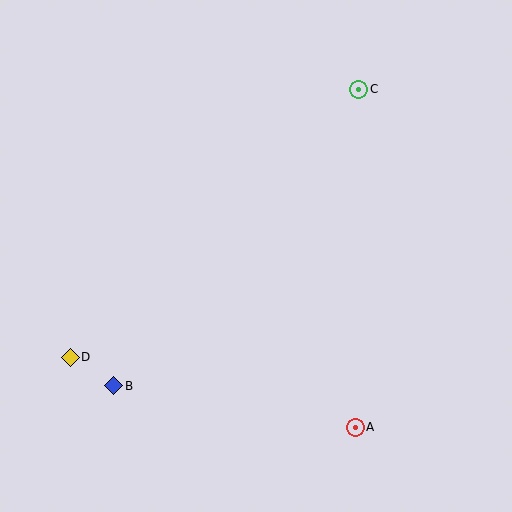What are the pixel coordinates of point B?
Point B is at (114, 386).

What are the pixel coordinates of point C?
Point C is at (359, 89).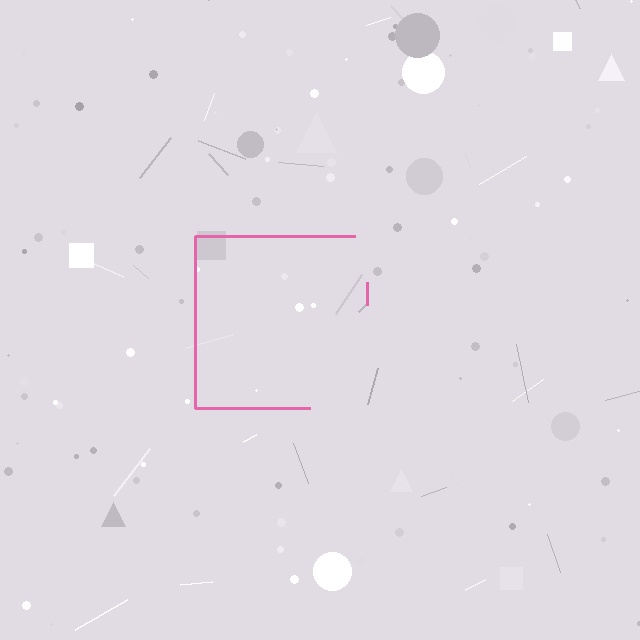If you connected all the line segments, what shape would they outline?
They would outline a square.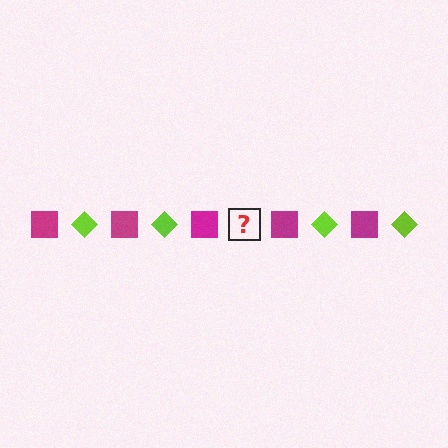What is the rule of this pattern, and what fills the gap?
The rule is that the pattern alternates between magenta square and lime diamond. The gap should be filled with a lime diamond.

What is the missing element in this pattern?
The missing element is a lime diamond.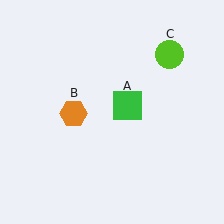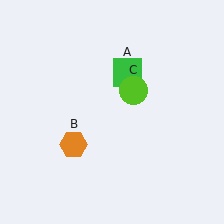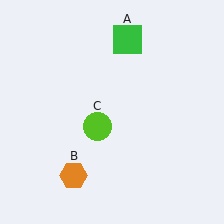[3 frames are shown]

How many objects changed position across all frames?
3 objects changed position: green square (object A), orange hexagon (object B), lime circle (object C).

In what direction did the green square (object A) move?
The green square (object A) moved up.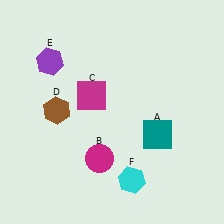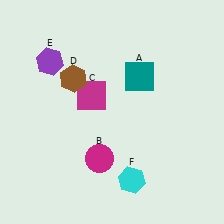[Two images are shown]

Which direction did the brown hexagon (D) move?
The brown hexagon (D) moved up.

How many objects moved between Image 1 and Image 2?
2 objects moved between the two images.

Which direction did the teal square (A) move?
The teal square (A) moved up.